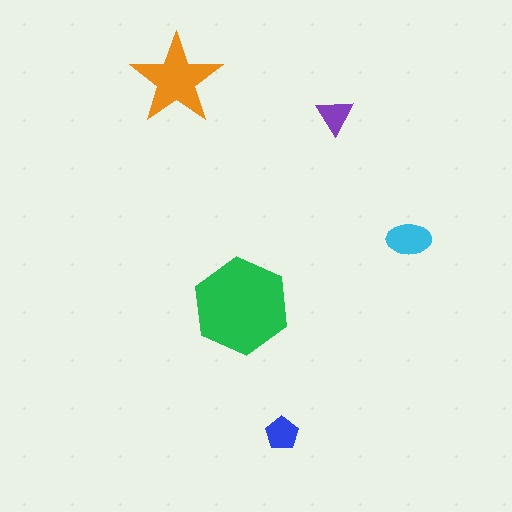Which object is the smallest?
The purple triangle.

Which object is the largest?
The green hexagon.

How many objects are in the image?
There are 5 objects in the image.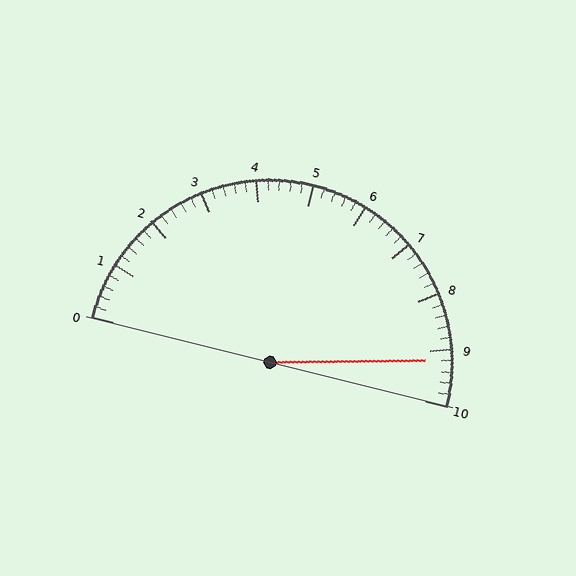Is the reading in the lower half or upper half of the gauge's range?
The reading is in the upper half of the range (0 to 10).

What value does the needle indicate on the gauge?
The needle indicates approximately 9.2.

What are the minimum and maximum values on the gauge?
The gauge ranges from 0 to 10.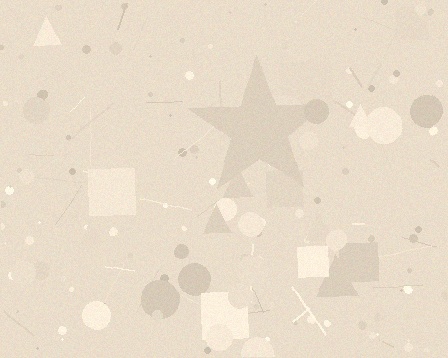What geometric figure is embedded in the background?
A star is embedded in the background.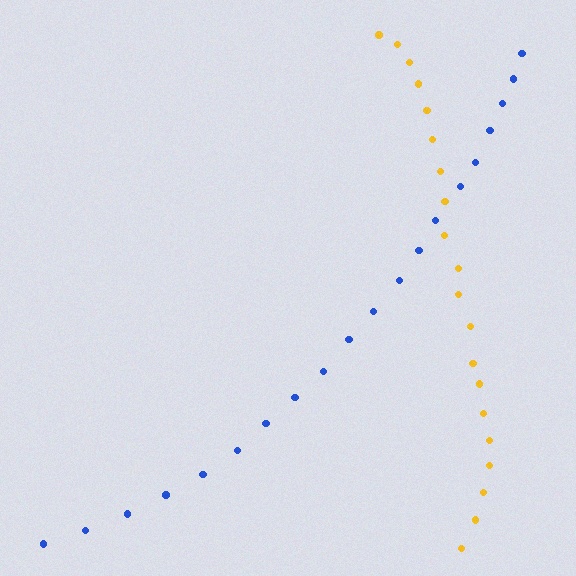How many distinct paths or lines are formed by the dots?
There are 2 distinct paths.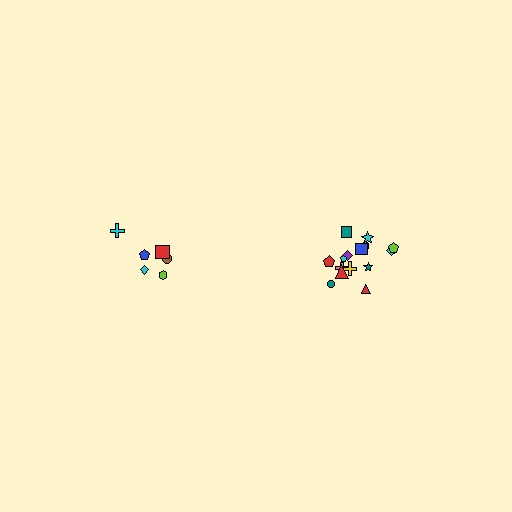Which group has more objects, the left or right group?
The right group.